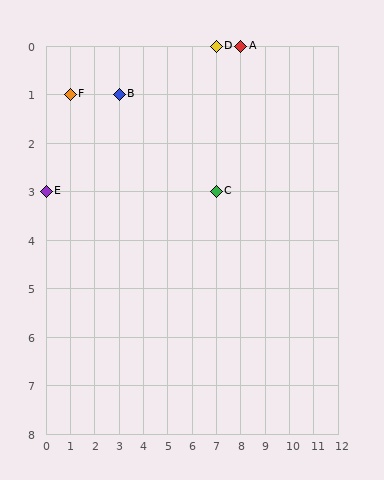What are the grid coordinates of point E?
Point E is at grid coordinates (0, 3).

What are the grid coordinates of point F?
Point F is at grid coordinates (1, 1).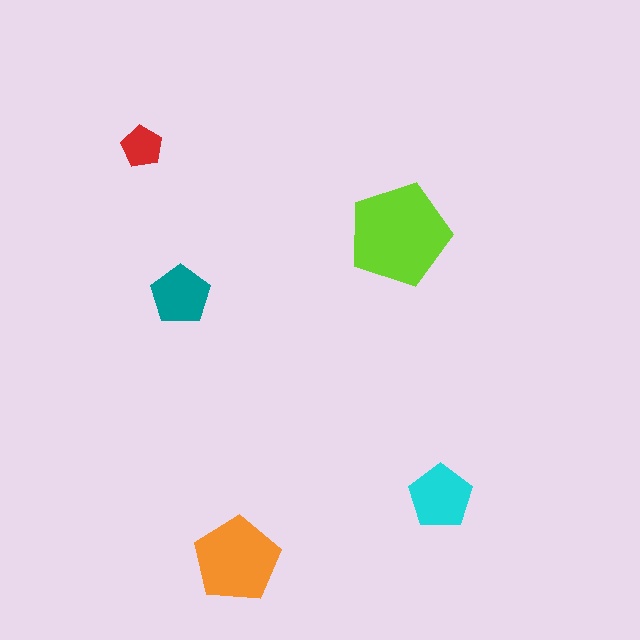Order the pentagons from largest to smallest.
the lime one, the orange one, the cyan one, the teal one, the red one.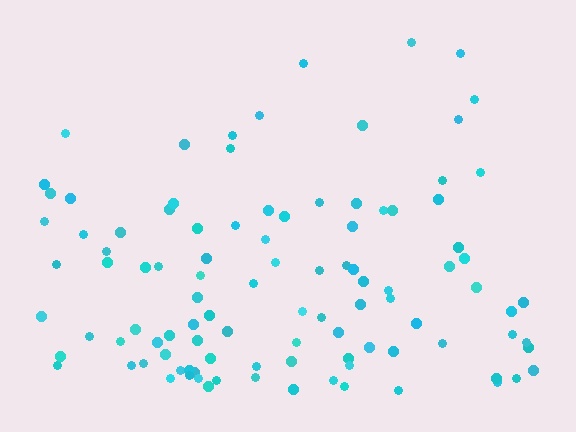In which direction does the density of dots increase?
From top to bottom, with the bottom side densest.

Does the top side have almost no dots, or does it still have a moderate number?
Still a moderate number, just noticeably fewer than the bottom.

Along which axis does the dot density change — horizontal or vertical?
Vertical.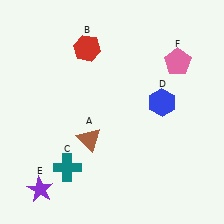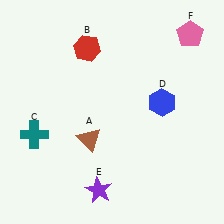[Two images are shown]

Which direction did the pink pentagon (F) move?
The pink pentagon (F) moved up.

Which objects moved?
The objects that moved are: the teal cross (C), the purple star (E), the pink pentagon (F).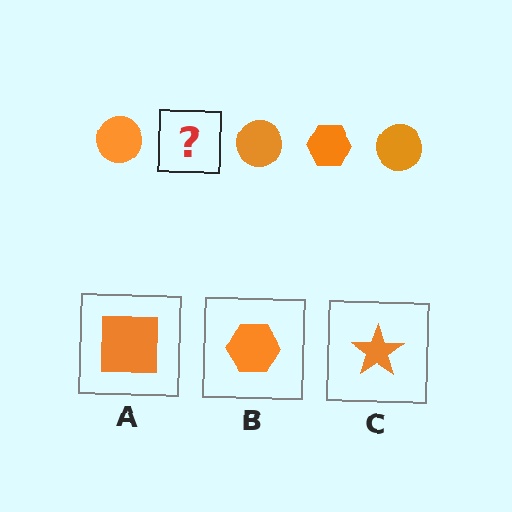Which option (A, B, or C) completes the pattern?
B.